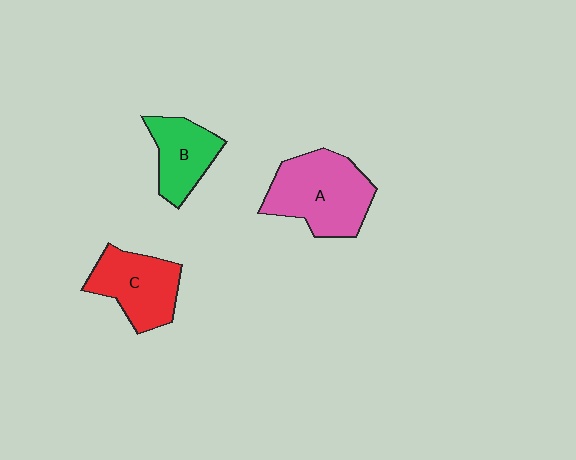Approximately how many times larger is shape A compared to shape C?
Approximately 1.3 times.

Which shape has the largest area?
Shape A (pink).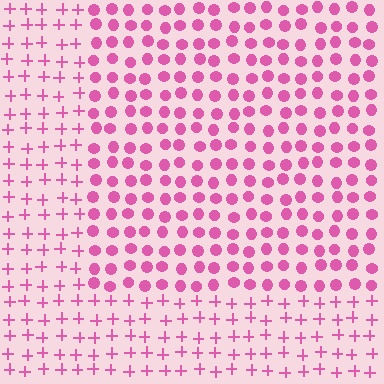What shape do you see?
I see a rectangle.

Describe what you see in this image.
The image is filled with small pink elements arranged in a uniform grid. A rectangle-shaped region contains circles, while the surrounding area contains plus signs. The boundary is defined purely by the change in element shape.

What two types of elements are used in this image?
The image uses circles inside the rectangle region and plus signs outside it.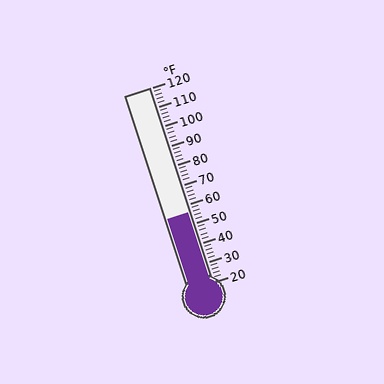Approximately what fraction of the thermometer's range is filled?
The thermometer is filled to approximately 35% of its range.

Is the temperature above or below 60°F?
The temperature is below 60°F.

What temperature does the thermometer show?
The thermometer shows approximately 56°F.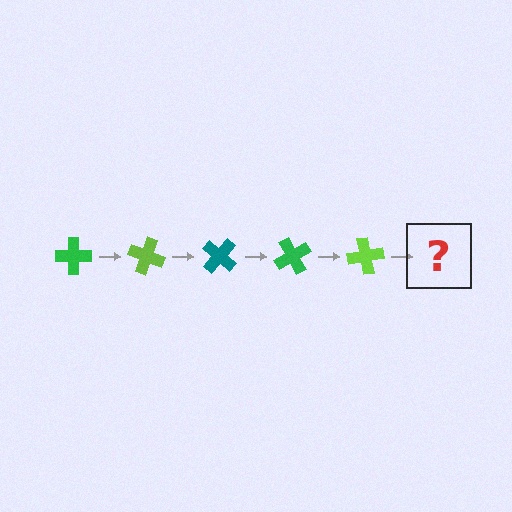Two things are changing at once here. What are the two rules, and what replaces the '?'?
The two rules are that it rotates 20 degrees each step and the color cycles through green, lime, and teal. The '?' should be a teal cross, rotated 100 degrees from the start.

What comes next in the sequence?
The next element should be a teal cross, rotated 100 degrees from the start.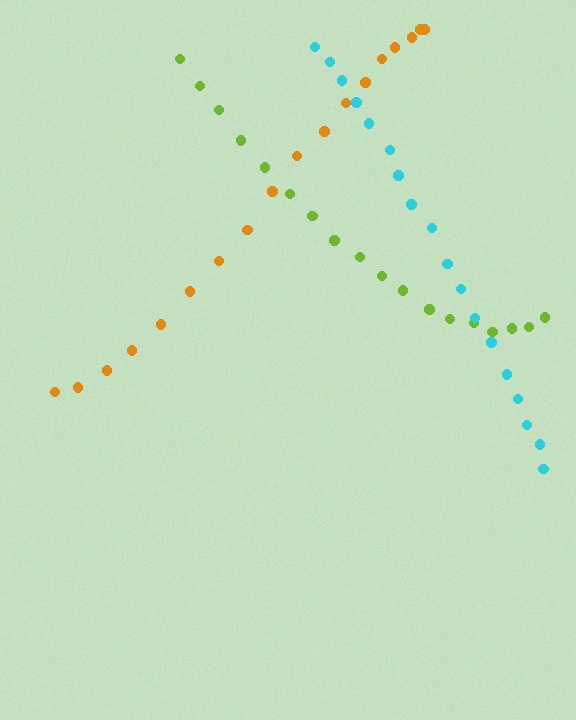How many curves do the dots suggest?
There are 3 distinct paths.